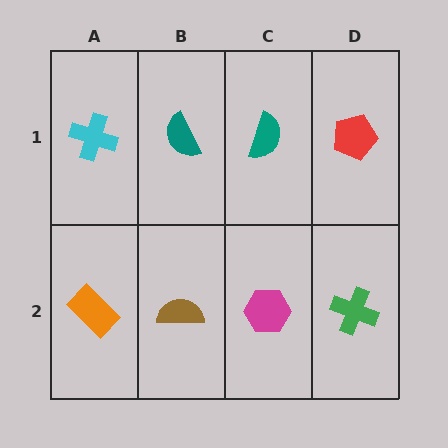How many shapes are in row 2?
4 shapes.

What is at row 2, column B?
A brown semicircle.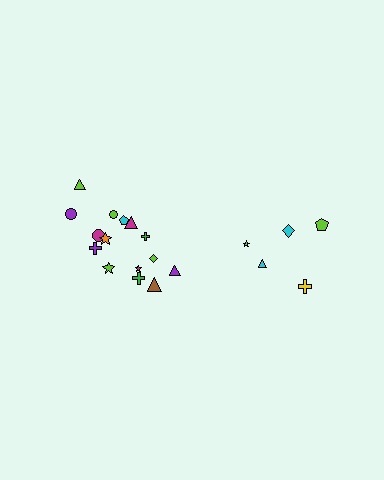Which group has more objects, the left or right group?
The left group.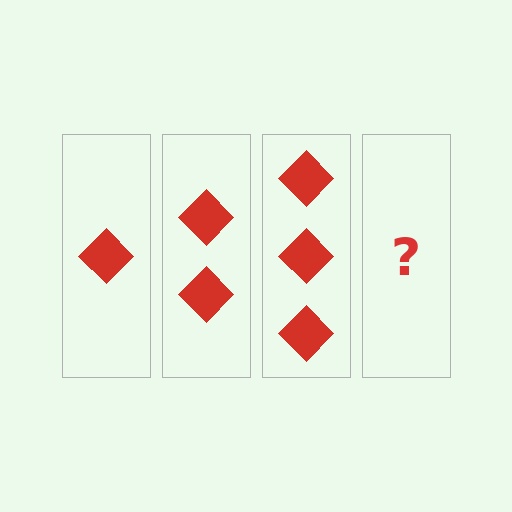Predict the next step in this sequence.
The next step is 4 diamonds.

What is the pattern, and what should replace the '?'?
The pattern is that each step adds one more diamond. The '?' should be 4 diamonds.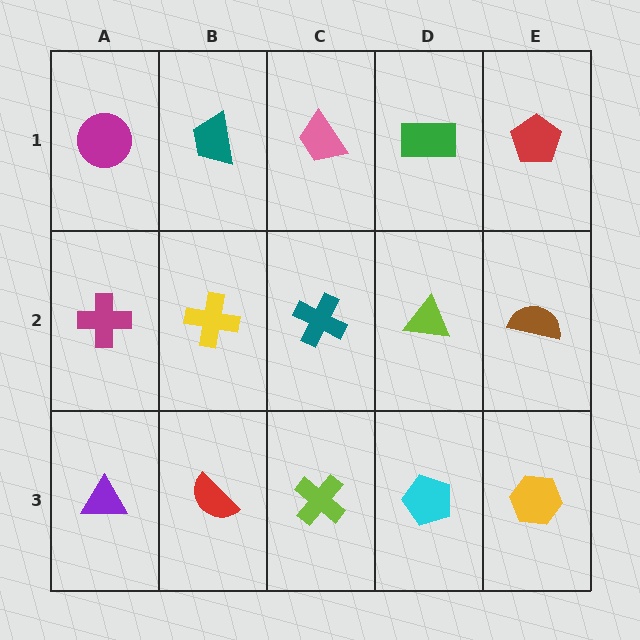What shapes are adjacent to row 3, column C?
A teal cross (row 2, column C), a red semicircle (row 3, column B), a cyan pentagon (row 3, column D).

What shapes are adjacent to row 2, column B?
A teal trapezoid (row 1, column B), a red semicircle (row 3, column B), a magenta cross (row 2, column A), a teal cross (row 2, column C).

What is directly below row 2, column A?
A purple triangle.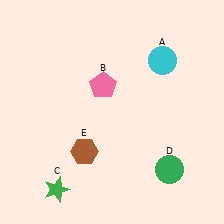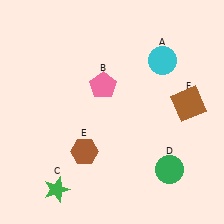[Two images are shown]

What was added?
A brown square (F) was added in Image 2.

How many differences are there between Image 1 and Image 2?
There is 1 difference between the two images.